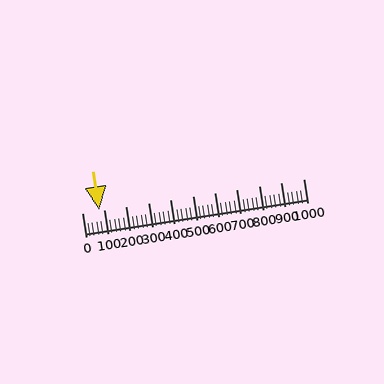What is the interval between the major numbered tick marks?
The major tick marks are spaced 100 units apart.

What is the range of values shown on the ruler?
The ruler shows values from 0 to 1000.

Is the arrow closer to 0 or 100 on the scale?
The arrow is closer to 100.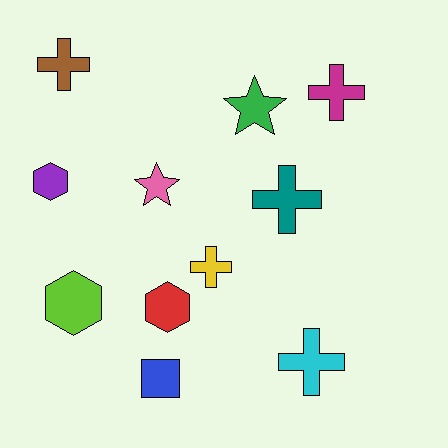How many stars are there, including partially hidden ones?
There are 2 stars.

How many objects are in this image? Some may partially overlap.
There are 11 objects.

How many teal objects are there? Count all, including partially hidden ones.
There is 1 teal object.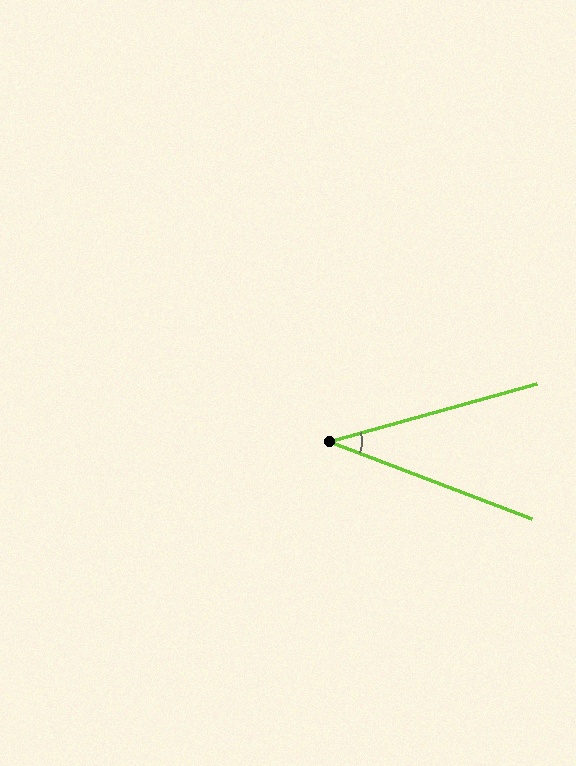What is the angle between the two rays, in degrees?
Approximately 37 degrees.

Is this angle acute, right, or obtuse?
It is acute.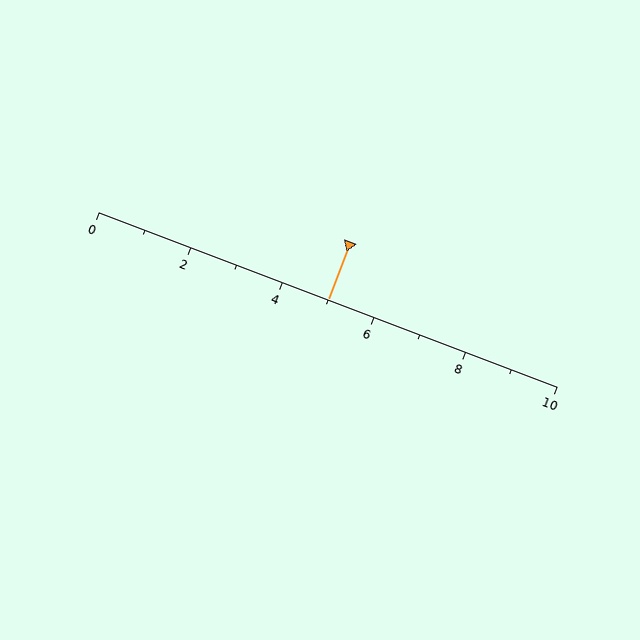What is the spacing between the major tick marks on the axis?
The major ticks are spaced 2 apart.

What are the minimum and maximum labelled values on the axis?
The axis runs from 0 to 10.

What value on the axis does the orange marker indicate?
The marker indicates approximately 5.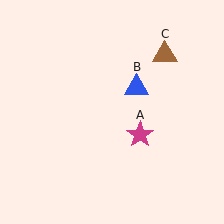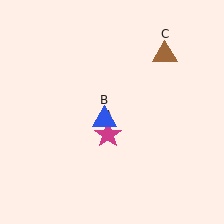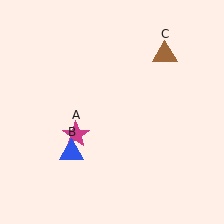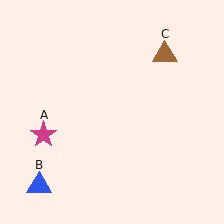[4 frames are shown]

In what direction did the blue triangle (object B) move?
The blue triangle (object B) moved down and to the left.